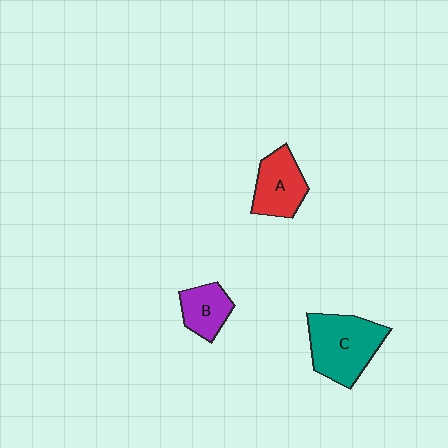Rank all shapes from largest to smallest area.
From largest to smallest: C (teal), A (red), B (purple).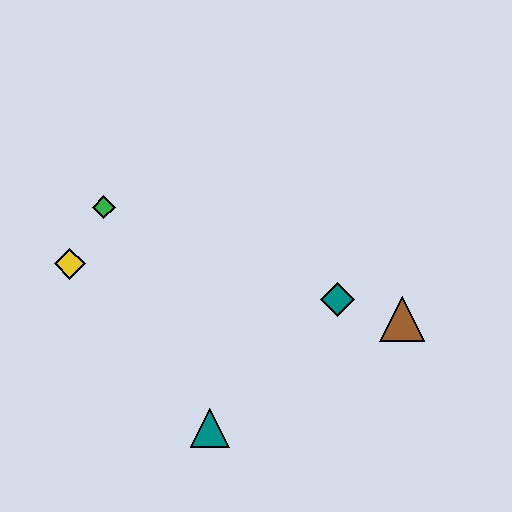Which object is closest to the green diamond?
The yellow diamond is closest to the green diamond.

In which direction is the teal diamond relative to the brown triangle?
The teal diamond is to the left of the brown triangle.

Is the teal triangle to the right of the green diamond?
Yes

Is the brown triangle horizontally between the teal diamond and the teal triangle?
No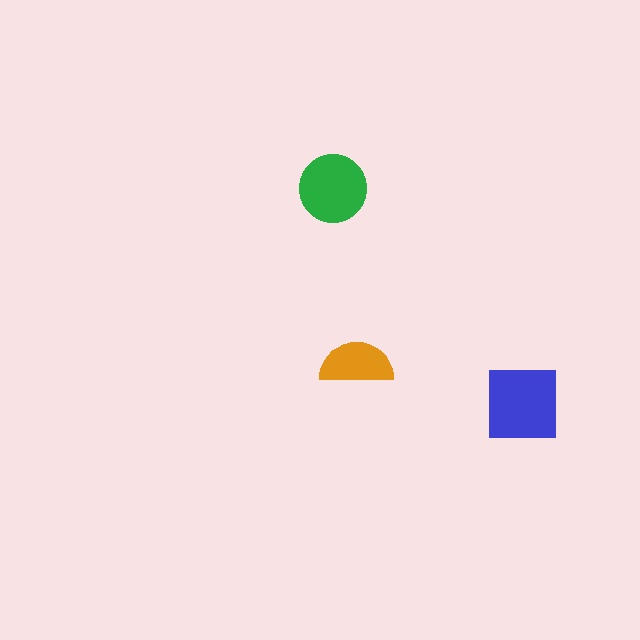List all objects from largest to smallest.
The blue square, the green circle, the orange semicircle.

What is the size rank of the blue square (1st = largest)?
1st.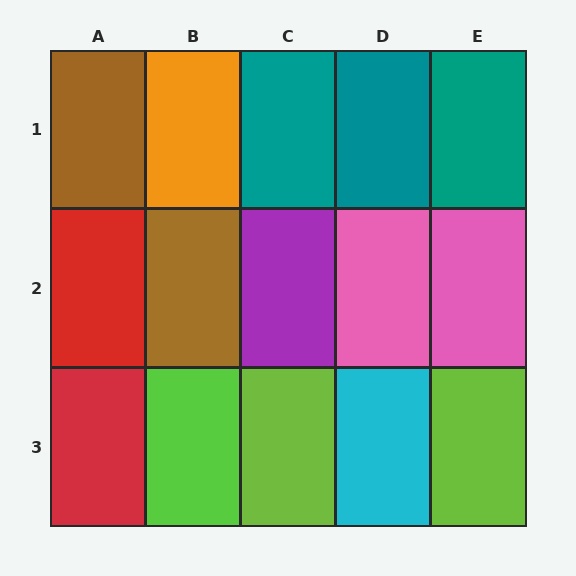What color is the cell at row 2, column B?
Brown.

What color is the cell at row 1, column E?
Teal.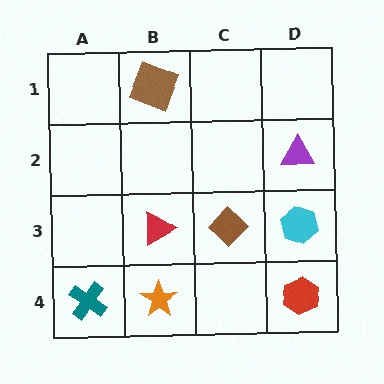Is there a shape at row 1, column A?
No, that cell is empty.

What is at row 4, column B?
An orange star.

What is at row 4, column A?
A teal cross.